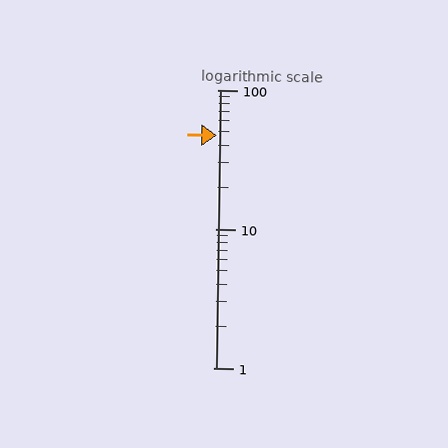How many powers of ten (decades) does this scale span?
The scale spans 2 decades, from 1 to 100.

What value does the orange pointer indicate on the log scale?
The pointer indicates approximately 47.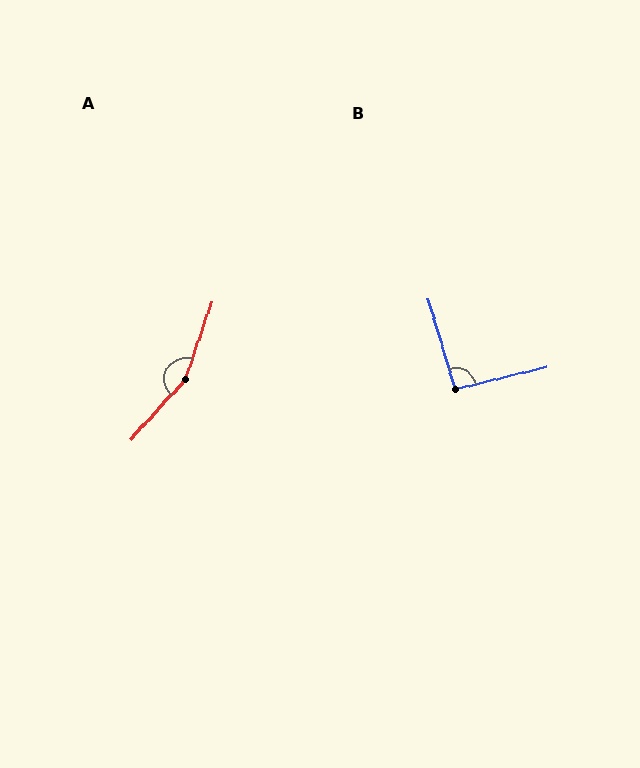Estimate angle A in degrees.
Approximately 157 degrees.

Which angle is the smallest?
B, at approximately 93 degrees.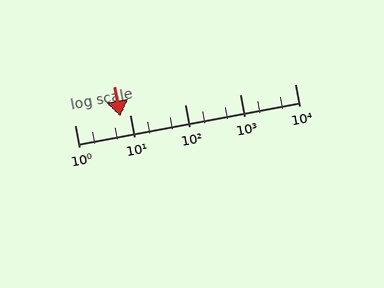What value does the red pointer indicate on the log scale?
The pointer indicates approximately 6.8.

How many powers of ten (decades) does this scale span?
The scale spans 4 decades, from 1 to 10000.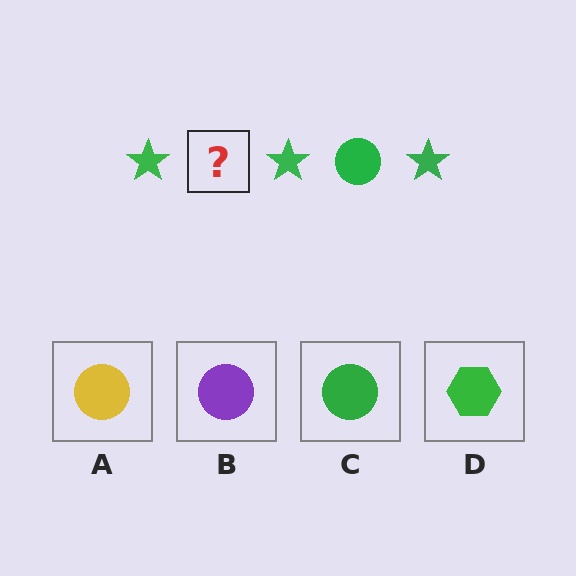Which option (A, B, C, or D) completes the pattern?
C.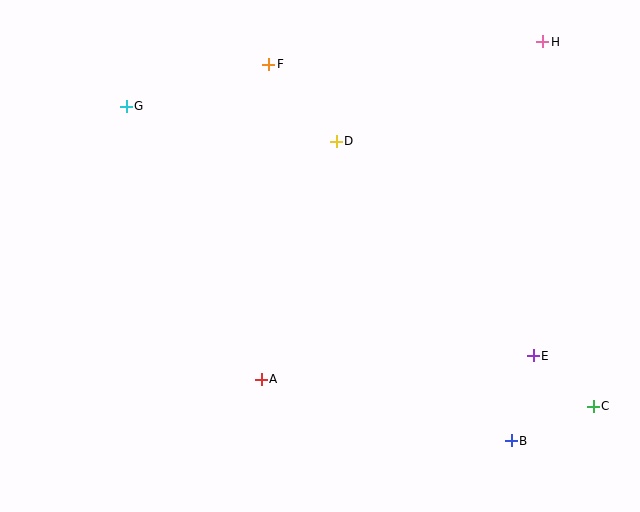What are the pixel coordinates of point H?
Point H is at (543, 42).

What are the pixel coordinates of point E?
Point E is at (533, 356).